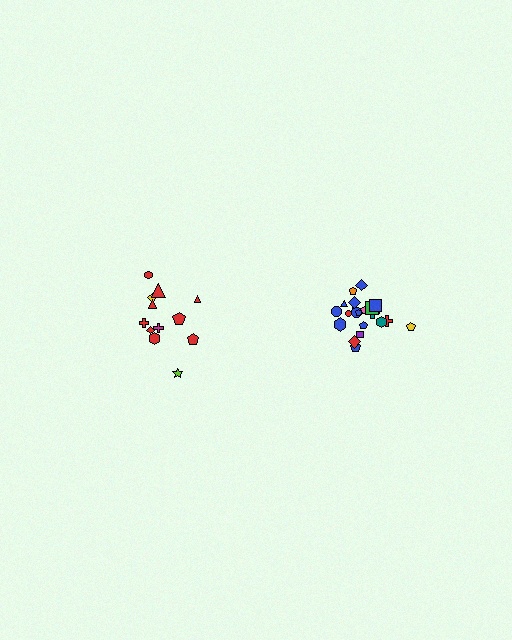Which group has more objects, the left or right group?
The right group.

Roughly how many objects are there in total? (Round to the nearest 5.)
Roughly 35 objects in total.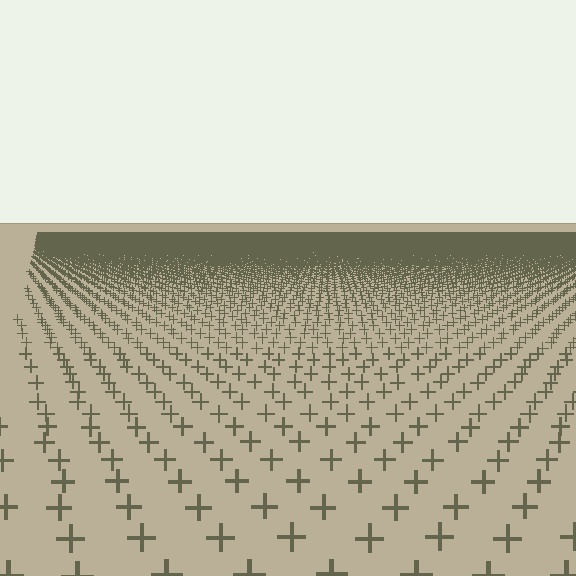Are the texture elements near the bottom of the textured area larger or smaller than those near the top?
Larger. Near the bottom, elements are closer to the viewer and appear at a bigger on-screen size.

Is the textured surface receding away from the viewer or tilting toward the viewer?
The surface is receding away from the viewer. Texture elements get smaller and denser toward the top.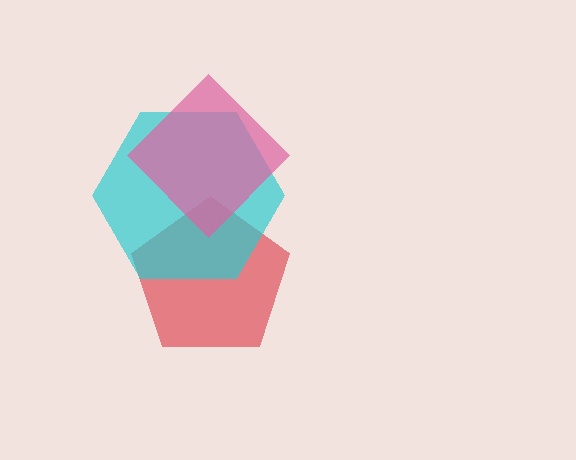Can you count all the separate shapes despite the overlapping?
Yes, there are 3 separate shapes.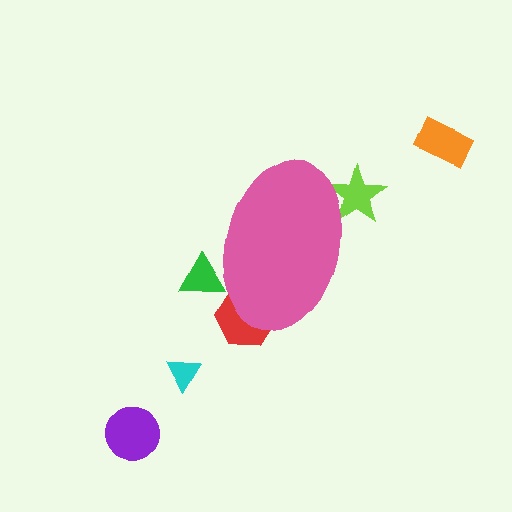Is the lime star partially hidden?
Yes, the lime star is partially hidden behind the pink ellipse.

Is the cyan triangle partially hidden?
No, the cyan triangle is fully visible.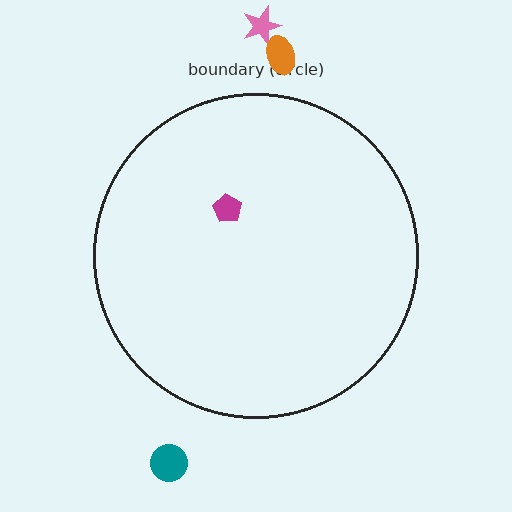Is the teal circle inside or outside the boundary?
Outside.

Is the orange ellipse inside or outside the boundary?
Outside.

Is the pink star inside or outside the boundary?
Outside.